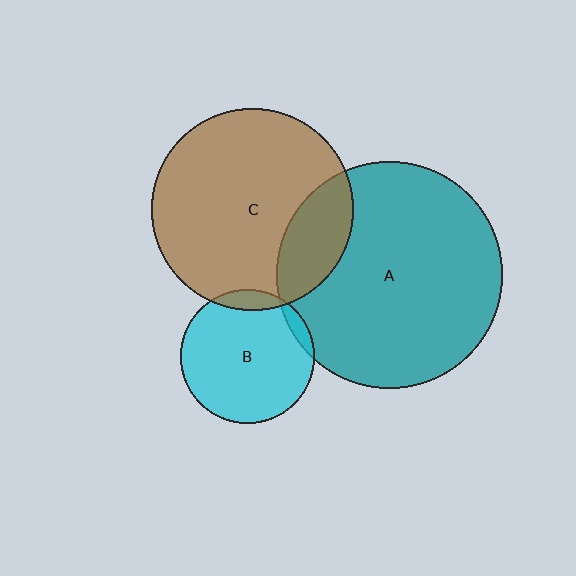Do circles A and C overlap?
Yes.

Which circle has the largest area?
Circle A (teal).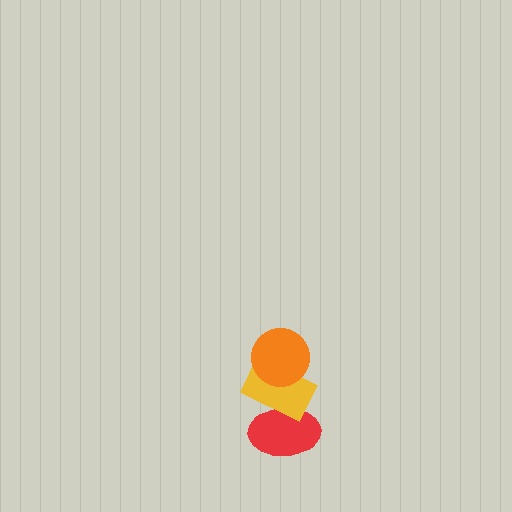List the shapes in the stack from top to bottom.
From top to bottom: the orange circle, the yellow rectangle, the red ellipse.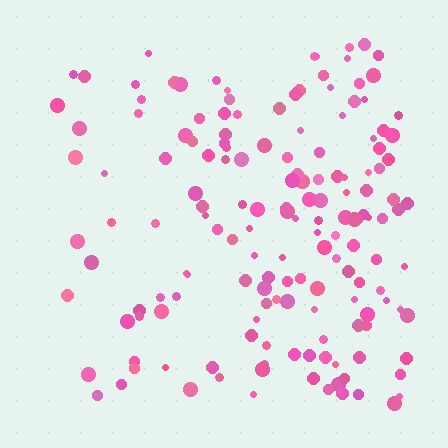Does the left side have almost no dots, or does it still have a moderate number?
Still a moderate number, just noticeably fewer than the right.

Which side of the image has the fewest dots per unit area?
The left.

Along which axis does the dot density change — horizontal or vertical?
Horizontal.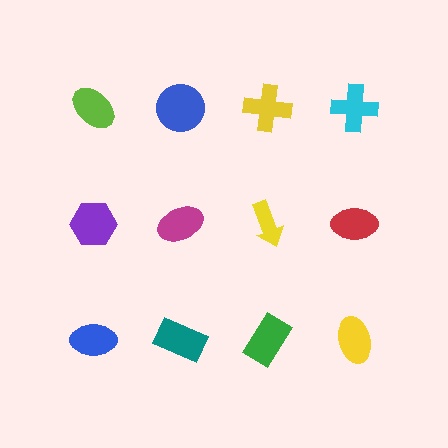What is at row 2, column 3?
A yellow arrow.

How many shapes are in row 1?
4 shapes.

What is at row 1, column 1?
A lime ellipse.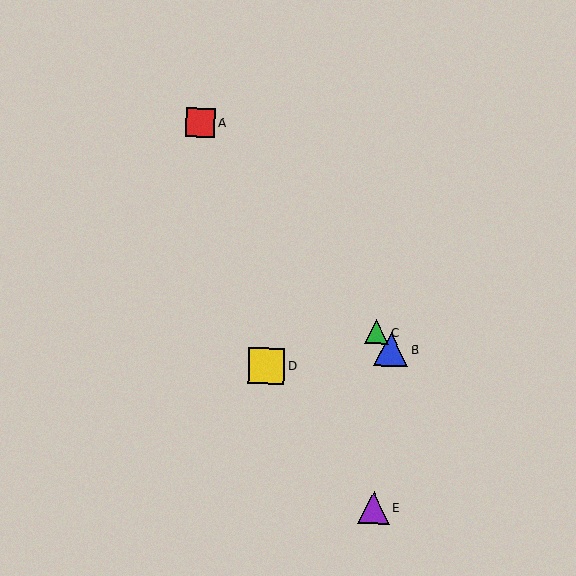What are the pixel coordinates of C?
Object C is at (376, 332).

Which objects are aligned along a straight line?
Objects A, B, C are aligned along a straight line.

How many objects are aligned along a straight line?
3 objects (A, B, C) are aligned along a straight line.